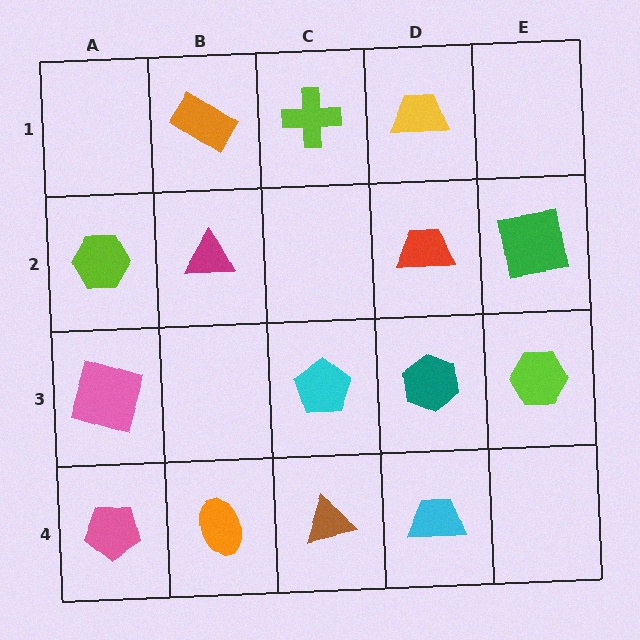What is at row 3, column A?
A pink square.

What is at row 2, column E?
A green square.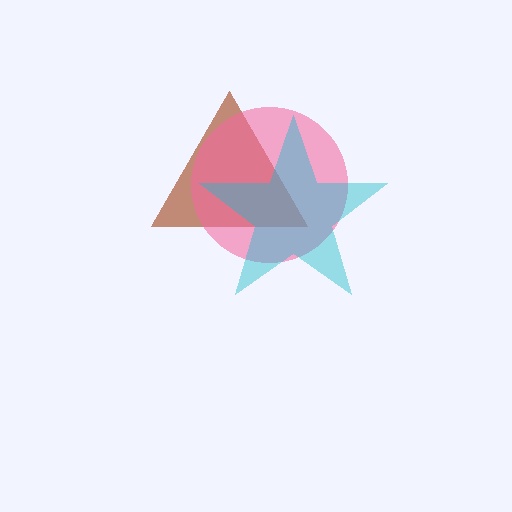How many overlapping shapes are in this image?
There are 3 overlapping shapes in the image.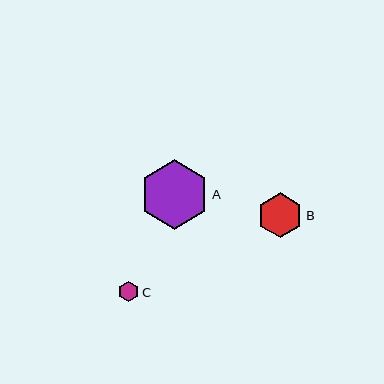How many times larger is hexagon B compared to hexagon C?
Hexagon B is approximately 2.2 times the size of hexagon C.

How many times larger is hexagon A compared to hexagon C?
Hexagon A is approximately 3.4 times the size of hexagon C.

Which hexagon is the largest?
Hexagon A is the largest with a size of approximately 69 pixels.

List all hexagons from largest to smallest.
From largest to smallest: A, B, C.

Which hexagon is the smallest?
Hexagon C is the smallest with a size of approximately 20 pixels.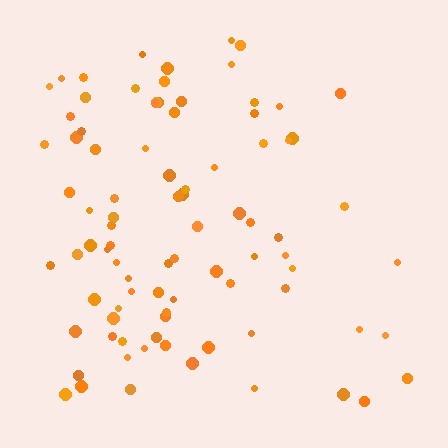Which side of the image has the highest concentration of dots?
The left.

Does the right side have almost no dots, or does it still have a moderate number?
Still a moderate number, just noticeably fewer than the left.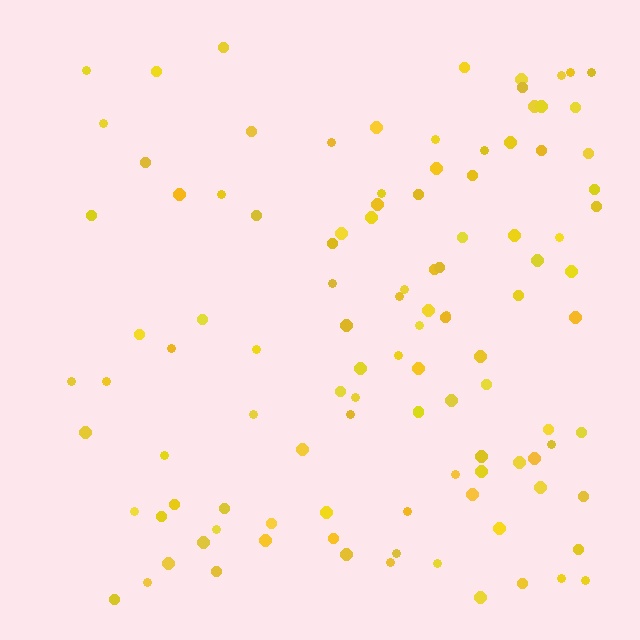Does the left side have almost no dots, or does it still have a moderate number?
Still a moderate number, just noticeably fewer than the right.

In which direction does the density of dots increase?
From left to right, with the right side densest.